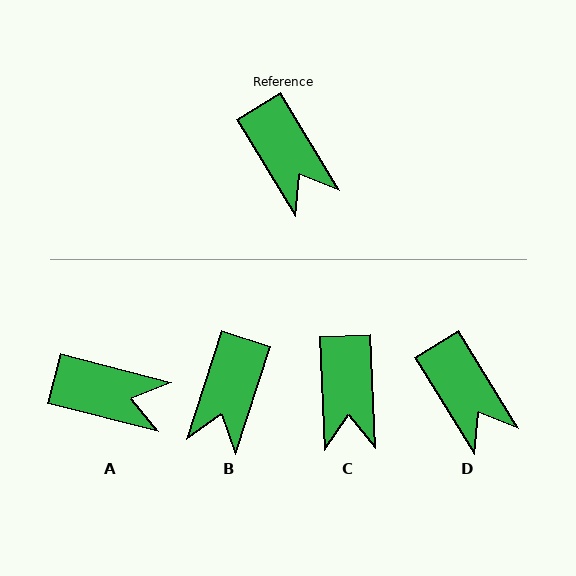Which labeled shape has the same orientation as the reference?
D.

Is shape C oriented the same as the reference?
No, it is off by about 29 degrees.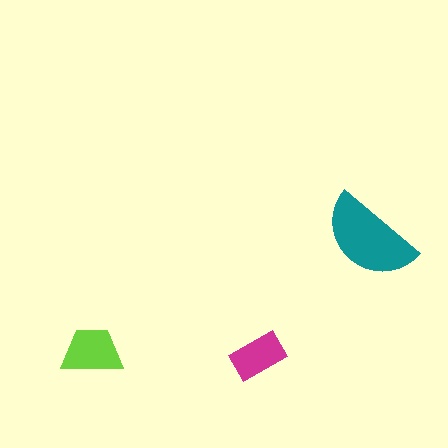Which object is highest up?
The teal semicircle is topmost.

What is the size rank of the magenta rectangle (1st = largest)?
3rd.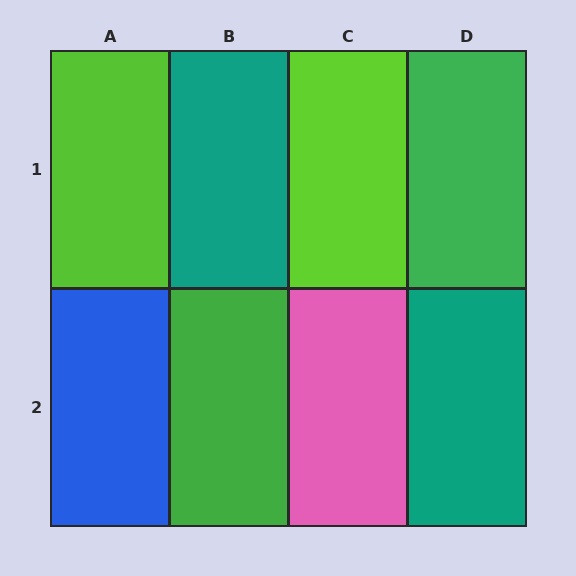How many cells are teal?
2 cells are teal.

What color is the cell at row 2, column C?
Pink.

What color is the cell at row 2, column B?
Green.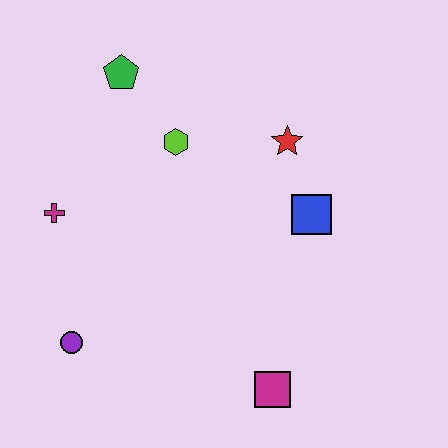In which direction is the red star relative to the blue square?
The red star is above the blue square.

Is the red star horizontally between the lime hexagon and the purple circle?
No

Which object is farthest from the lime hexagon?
The magenta square is farthest from the lime hexagon.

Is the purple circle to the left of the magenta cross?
No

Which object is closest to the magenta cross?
The purple circle is closest to the magenta cross.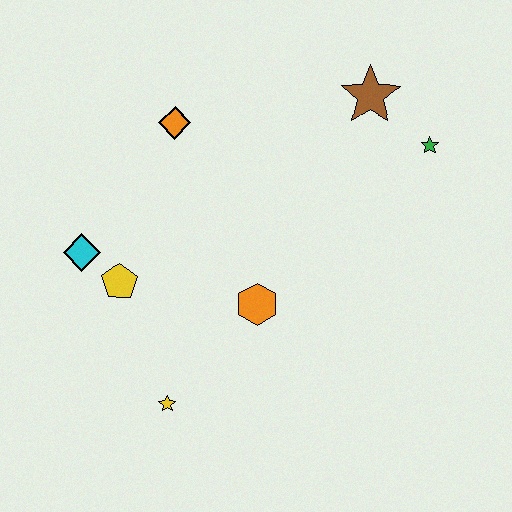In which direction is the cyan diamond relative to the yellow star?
The cyan diamond is above the yellow star.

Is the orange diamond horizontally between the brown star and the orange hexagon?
No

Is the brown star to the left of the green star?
Yes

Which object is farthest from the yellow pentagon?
The green star is farthest from the yellow pentagon.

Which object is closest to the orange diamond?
The cyan diamond is closest to the orange diamond.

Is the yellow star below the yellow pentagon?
Yes